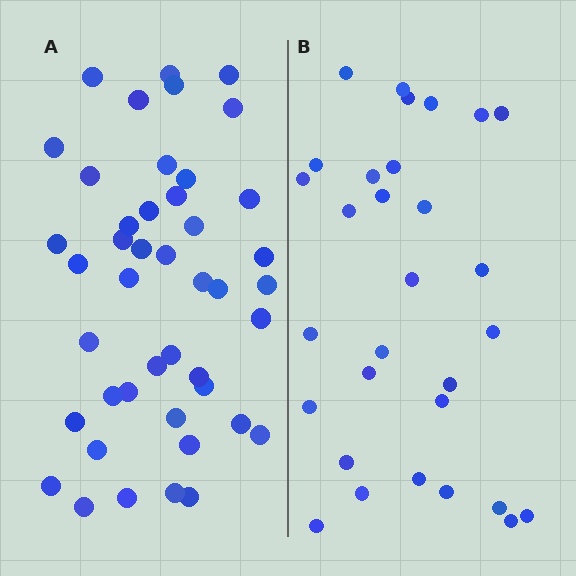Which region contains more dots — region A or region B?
Region A (the left region) has more dots.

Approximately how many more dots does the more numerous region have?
Region A has approximately 15 more dots than region B.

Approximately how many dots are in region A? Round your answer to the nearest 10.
About 40 dots. (The exact count is 44, which rounds to 40.)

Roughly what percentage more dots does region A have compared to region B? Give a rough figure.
About 45% more.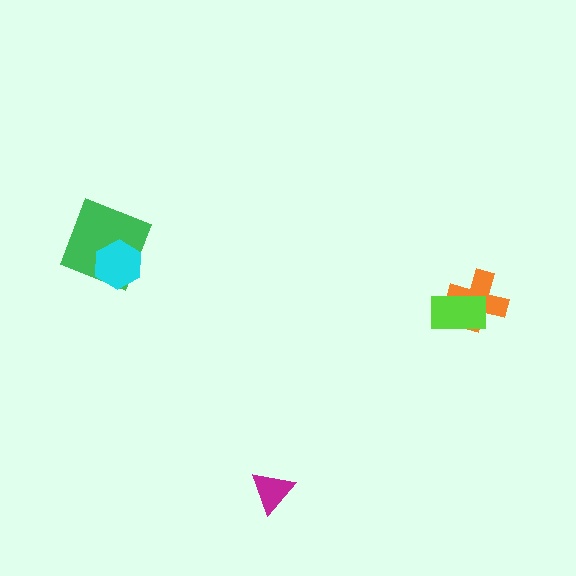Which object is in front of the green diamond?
The cyan hexagon is in front of the green diamond.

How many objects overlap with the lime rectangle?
1 object overlaps with the lime rectangle.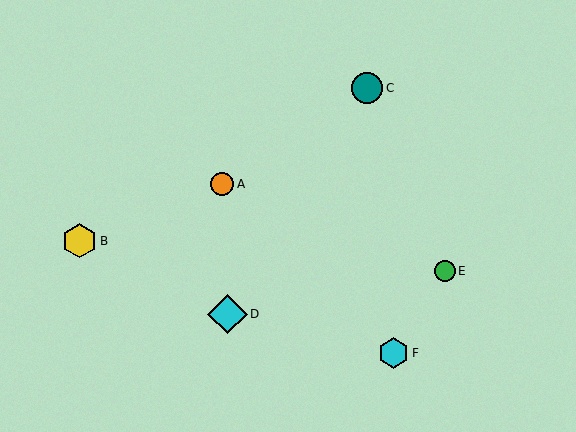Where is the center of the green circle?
The center of the green circle is at (445, 271).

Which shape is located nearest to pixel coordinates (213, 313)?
The cyan diamond (labeled D) at (227, 314) is nearest to that location.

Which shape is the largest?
The cyan diamond (labeled D) is the largest.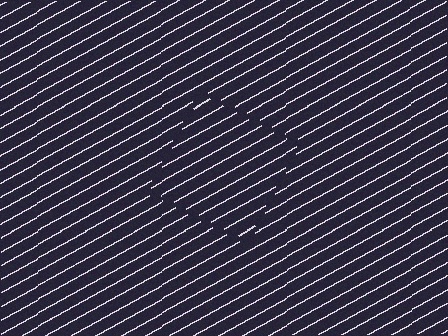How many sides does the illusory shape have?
4 sides — the line-ends trace a square.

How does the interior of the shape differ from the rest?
The interior of the shape contains the same grating, shifted by half a period — the contour is defined by the phase discontinuity where line-ends from the inner and outer gratings abut.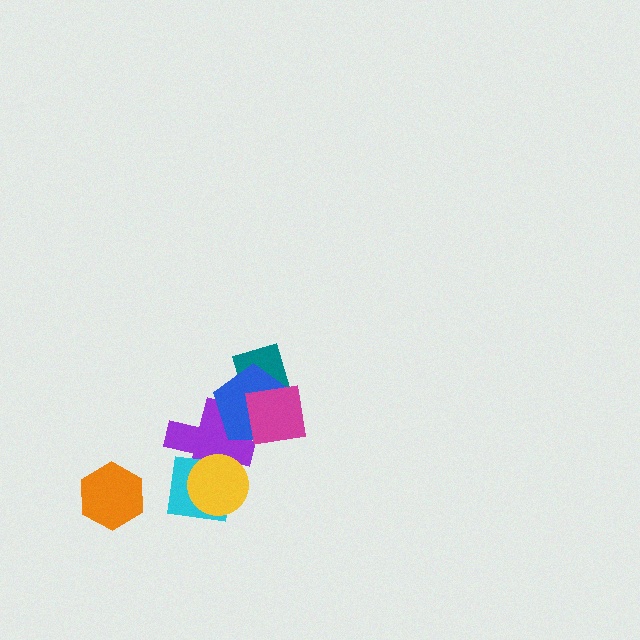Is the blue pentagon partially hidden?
Yes, it is partially covered by another shape.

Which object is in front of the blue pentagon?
The magenta square is in front of the blue pentagon.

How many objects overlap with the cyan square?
2 objects overlap with the cyan square.